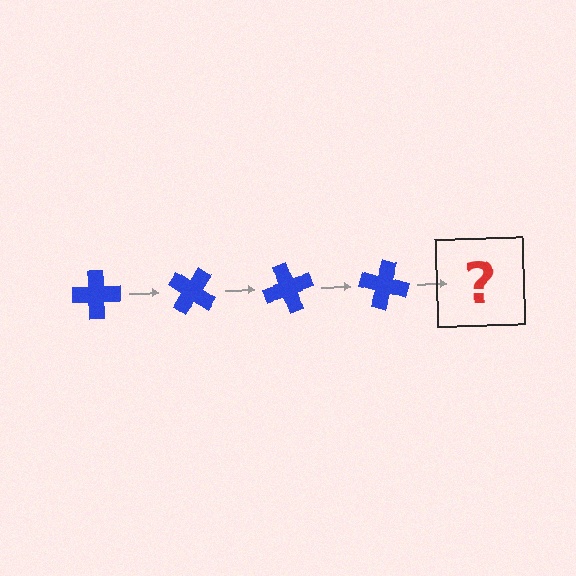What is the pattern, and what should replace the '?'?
The pattern is that the cross rotates 35 degrees each step. The '?' should be a blue cross rotated 140 degrees.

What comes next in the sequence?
The next element should be a blue cross rotated 140 degrees.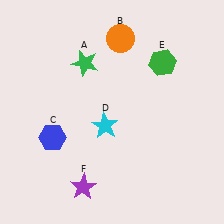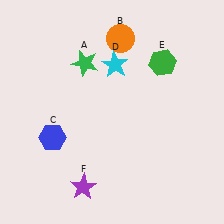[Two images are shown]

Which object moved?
The cyan star (D) moved up.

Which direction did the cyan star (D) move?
The cyan star (D) moved up.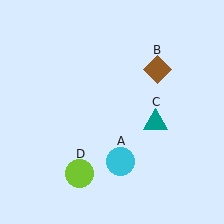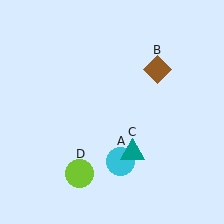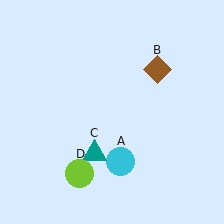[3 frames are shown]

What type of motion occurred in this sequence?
The teal triangle (object C) rotated clockwise around the center of the scene.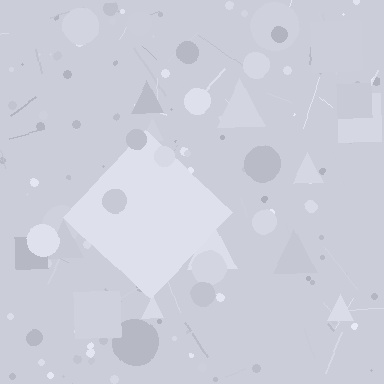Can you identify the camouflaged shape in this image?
The camouflaged shape is a diamond.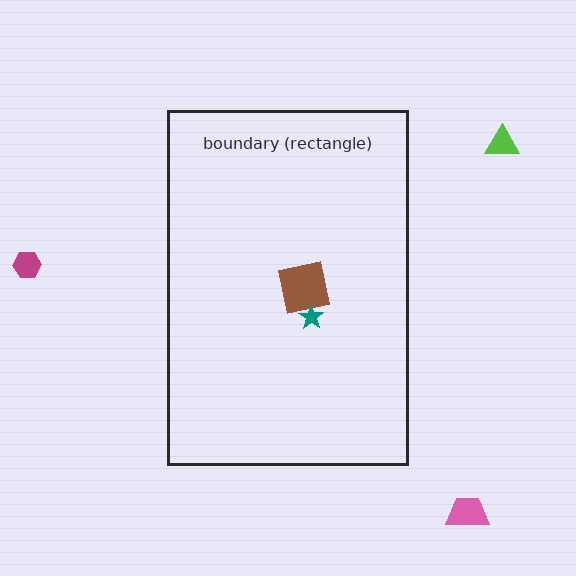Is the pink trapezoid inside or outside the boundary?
Outside.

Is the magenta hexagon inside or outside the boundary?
Outside.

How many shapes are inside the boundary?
2 inside, 3 outside.